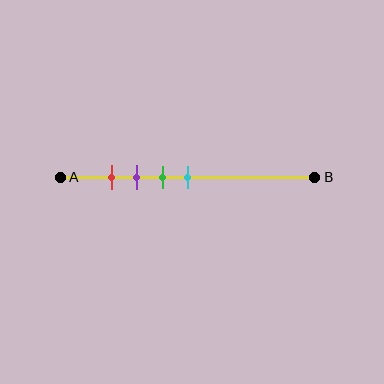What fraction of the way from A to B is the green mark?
The green mark is approximately 40% (0.4) of the way from A to B.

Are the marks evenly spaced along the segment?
Yes, the marks are approximately evenly spaced.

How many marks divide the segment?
There are 4 marks dividing the segment.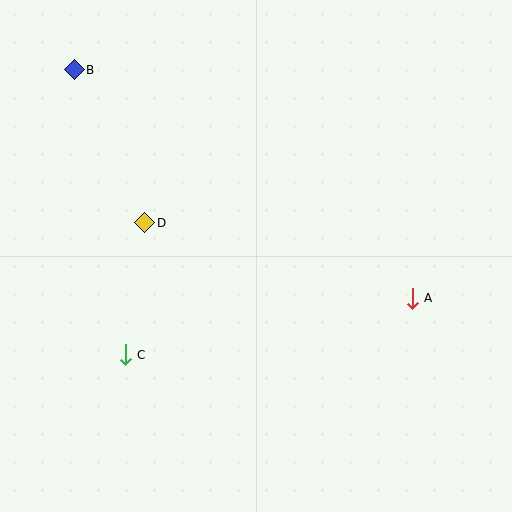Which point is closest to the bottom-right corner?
Point A is closest to the bottom-right corner.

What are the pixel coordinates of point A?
Point A is at (412, 298).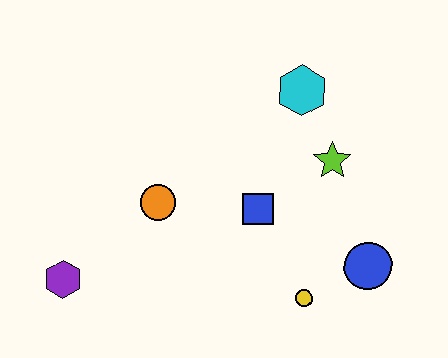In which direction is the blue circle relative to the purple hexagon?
The blue circle is to the right of the purple hexagon.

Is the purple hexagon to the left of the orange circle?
Yes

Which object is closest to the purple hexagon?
The orange circle is closest to the purple hexagon.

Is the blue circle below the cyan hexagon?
Yes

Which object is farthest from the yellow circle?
The purple hexagon is farthest from the yellow circle.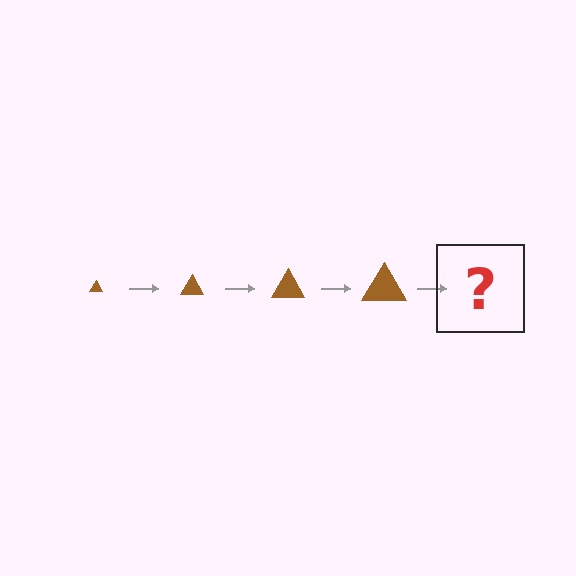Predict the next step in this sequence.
The next step is a brown triangle, larger than the previous one.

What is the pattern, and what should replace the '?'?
The pattern is that the triangle gets progressively larger each step. The '?' should be a brown triangle, larger than the previous one.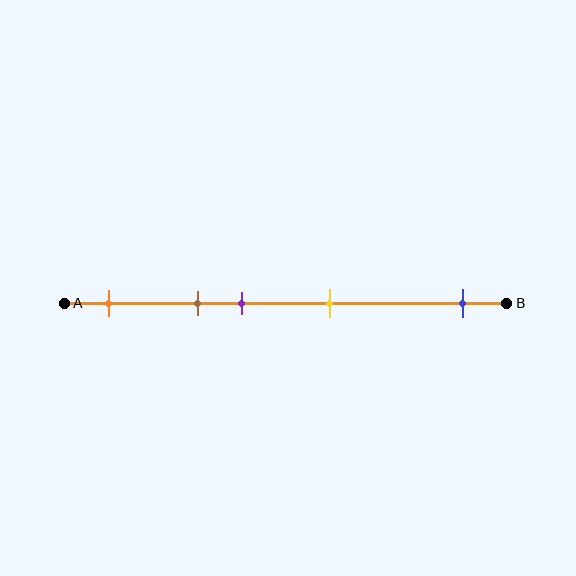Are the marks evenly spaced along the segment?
No, the marks are not evenly spaced.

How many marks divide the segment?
There are 5 marks dividing the segment.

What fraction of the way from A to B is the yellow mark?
The yellow mark is approximately 60% (0.6) of the way from A to B.